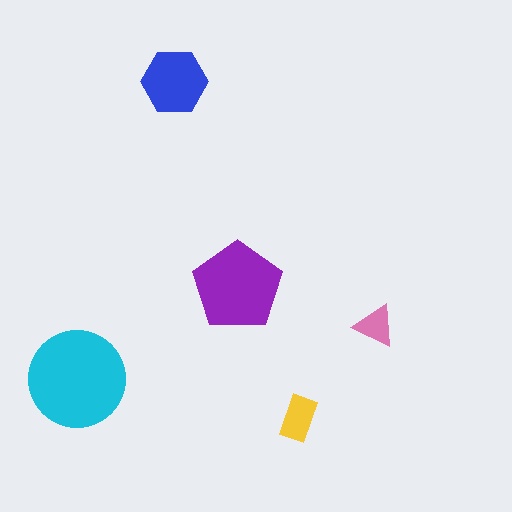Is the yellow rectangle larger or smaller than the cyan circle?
Smaller.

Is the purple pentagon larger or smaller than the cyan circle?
Smaller.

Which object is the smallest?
The pink triangle.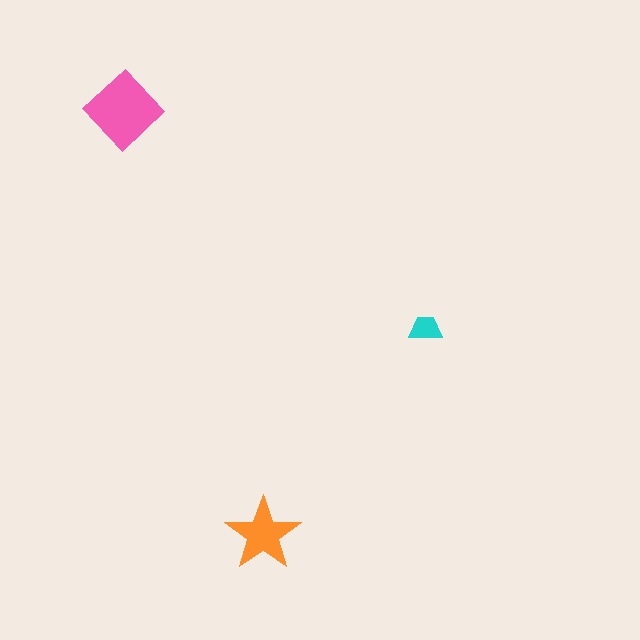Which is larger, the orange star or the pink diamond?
The pink diamond.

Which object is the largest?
The pink diamond.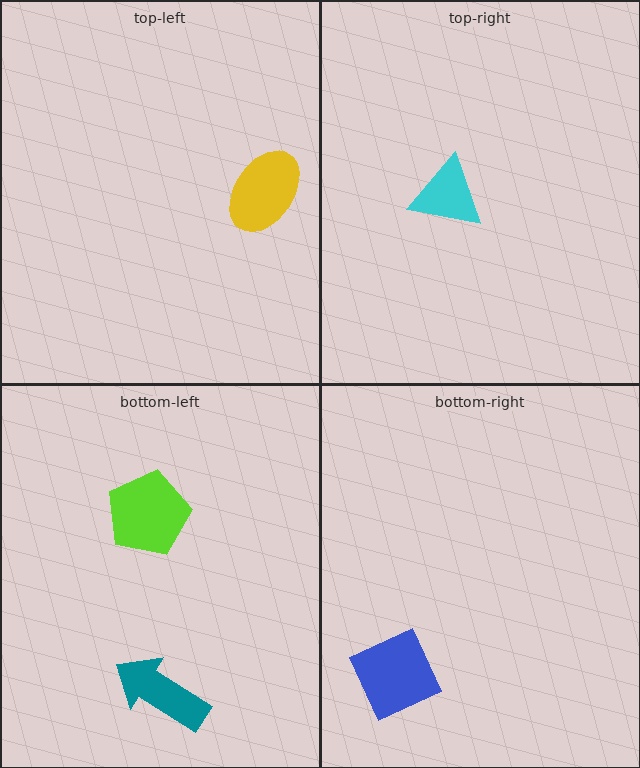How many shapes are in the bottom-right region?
1.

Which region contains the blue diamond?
The bottom-right region.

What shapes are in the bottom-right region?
The blue diamond.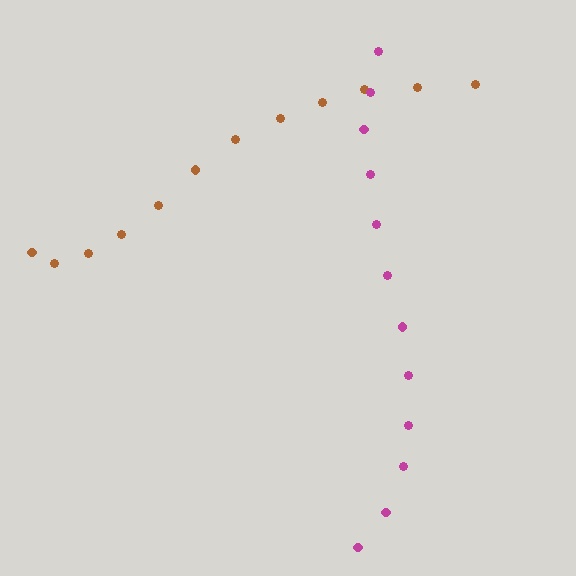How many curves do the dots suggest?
There are 2 distinct paths.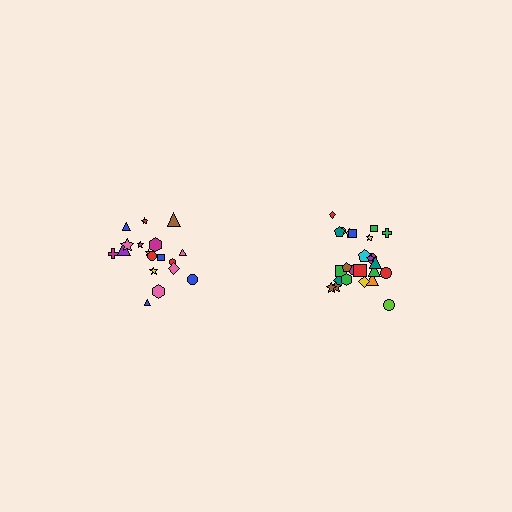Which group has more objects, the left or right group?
The right group.